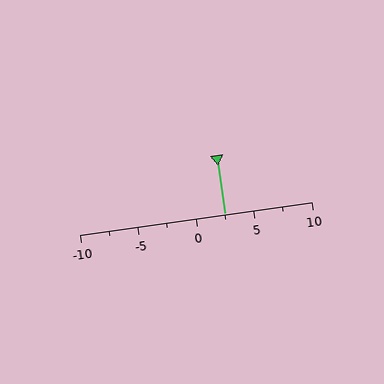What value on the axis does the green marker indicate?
The marker indicates approximately 2.5.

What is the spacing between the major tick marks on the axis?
The major ticks are spaced 5 apart.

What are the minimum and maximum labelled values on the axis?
The axis runs from -10 to 10.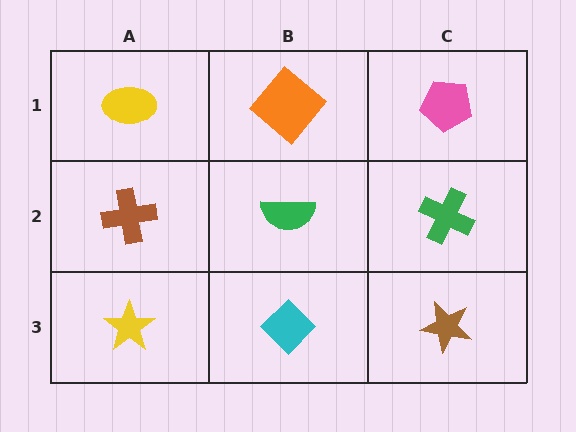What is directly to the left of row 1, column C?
An orange diamond.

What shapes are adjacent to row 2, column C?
A pink pentagon (row 1, column C), a brown star (row 3, column C), a green semicircle (row 2, column B).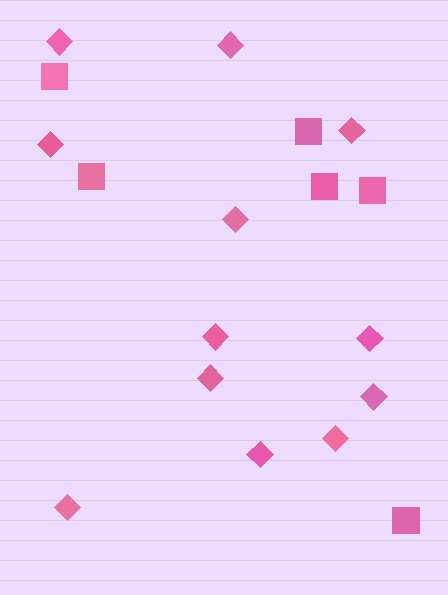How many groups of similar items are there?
There are 2 groups: one group of squares (6) and one group of diamonds (12).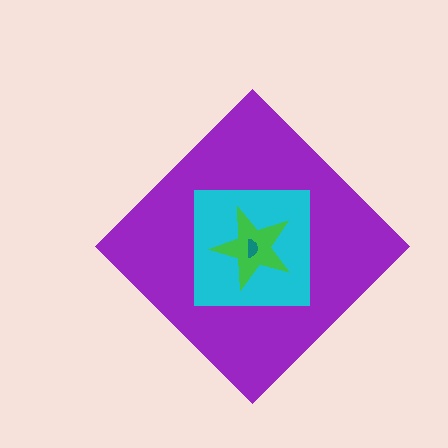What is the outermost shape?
The purple diamond.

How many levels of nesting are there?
4.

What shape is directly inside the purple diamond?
The cyan square.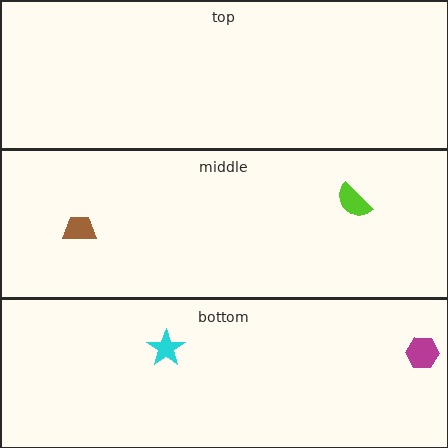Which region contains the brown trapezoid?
The middle region.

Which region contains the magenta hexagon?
The bottom region.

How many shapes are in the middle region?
2.